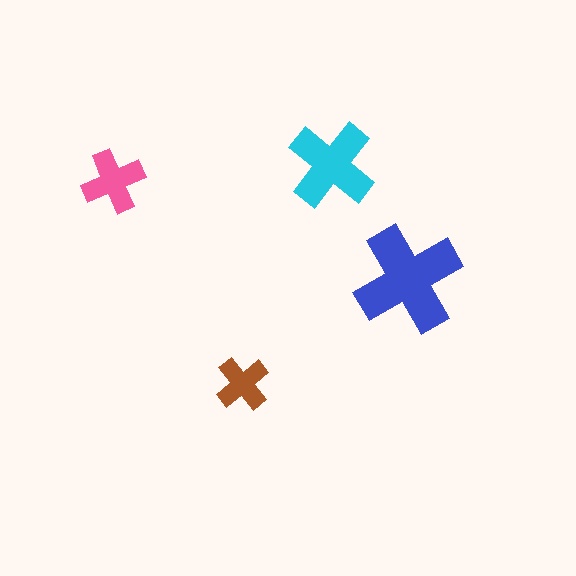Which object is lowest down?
The brown cross is bottommost.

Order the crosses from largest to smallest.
the blue one, the cyan one, the pink one, the brown one.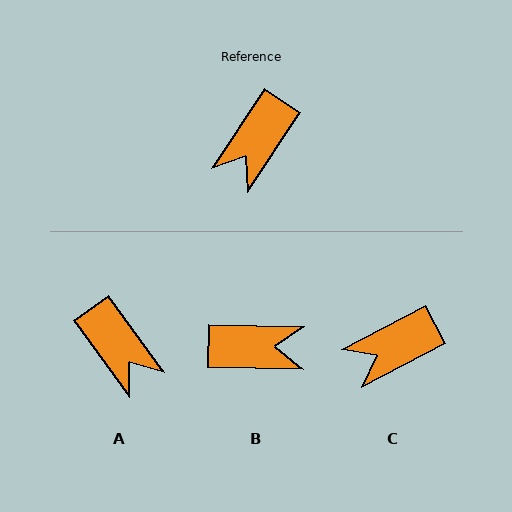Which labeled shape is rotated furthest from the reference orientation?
B, about 122 degrees away.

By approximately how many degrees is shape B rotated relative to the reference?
Approximately 122 degrees counter-clockwise.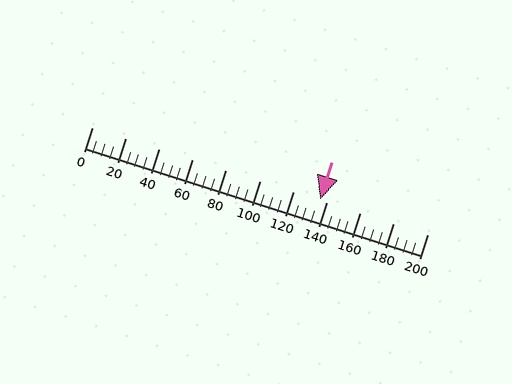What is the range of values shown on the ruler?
The ruler shows values from 0 to 200.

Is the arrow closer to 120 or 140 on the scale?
The arrow is closer to 140.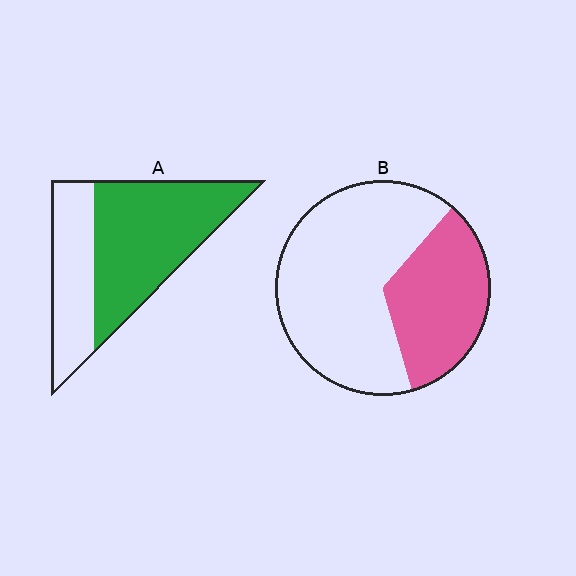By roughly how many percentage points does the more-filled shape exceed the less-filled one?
By roughly 30 percentage points (A over B).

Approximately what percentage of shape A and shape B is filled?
A is approximately 65% and B is approximately 35%.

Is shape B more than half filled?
No.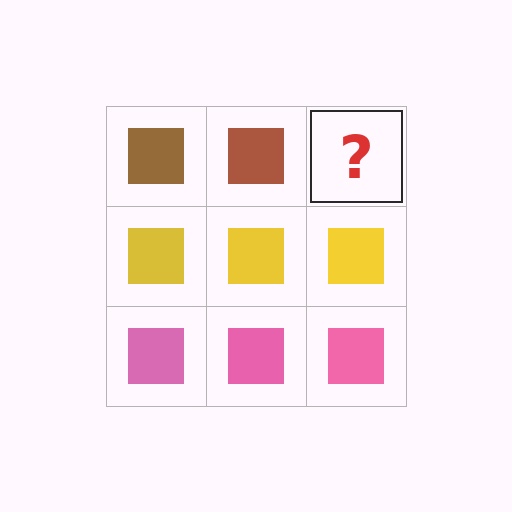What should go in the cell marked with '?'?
The missing cell should contain a brown square.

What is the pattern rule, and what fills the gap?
The rule is that each row has a consistent color. The gap should be filled with a brown square.